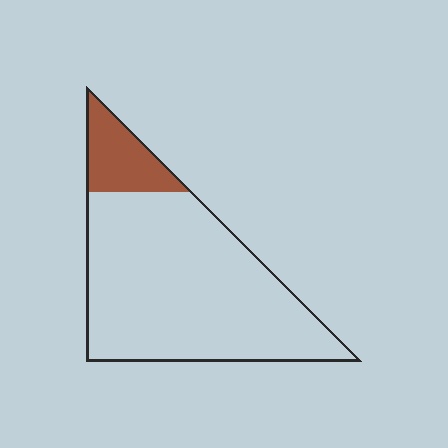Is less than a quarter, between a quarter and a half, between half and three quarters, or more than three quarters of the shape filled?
Less than a quarter.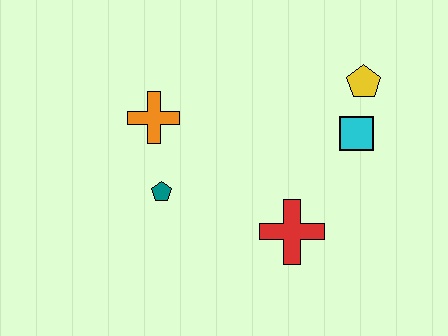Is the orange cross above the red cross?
Yes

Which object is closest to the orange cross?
The teal pentagon is closest to the orange cross.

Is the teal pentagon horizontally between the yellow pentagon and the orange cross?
Yes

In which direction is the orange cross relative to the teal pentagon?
The orange cross is above the teal pentagon.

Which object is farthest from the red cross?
The orange cross is farthest from the red cross.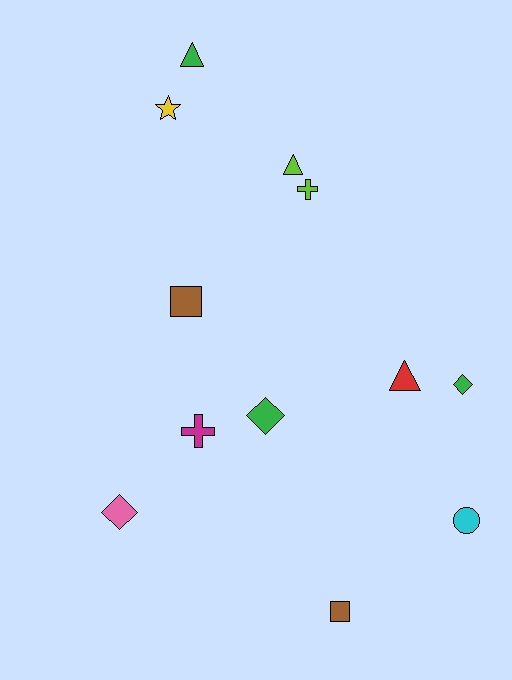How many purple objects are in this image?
There are no purple objects.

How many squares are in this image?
There are 2 squares.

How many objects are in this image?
There are 12 objects.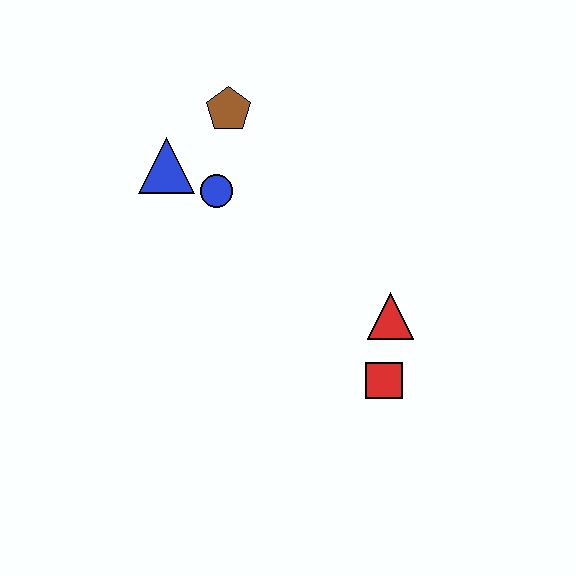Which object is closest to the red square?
The red triangle is closest to the red square.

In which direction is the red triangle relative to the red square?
The red triangle is above the red square.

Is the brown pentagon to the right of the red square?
No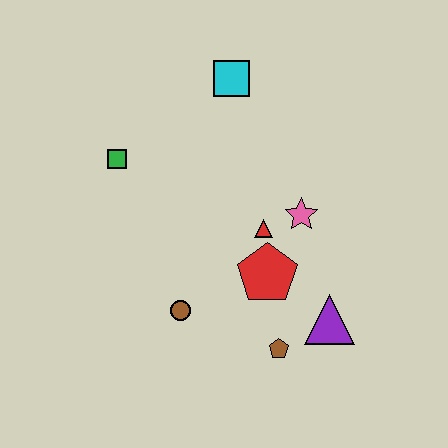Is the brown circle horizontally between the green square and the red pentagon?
Yes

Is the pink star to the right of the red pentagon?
Yes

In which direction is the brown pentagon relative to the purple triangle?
The brown pentagon is to the left of the purple triangle.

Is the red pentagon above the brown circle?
Yes